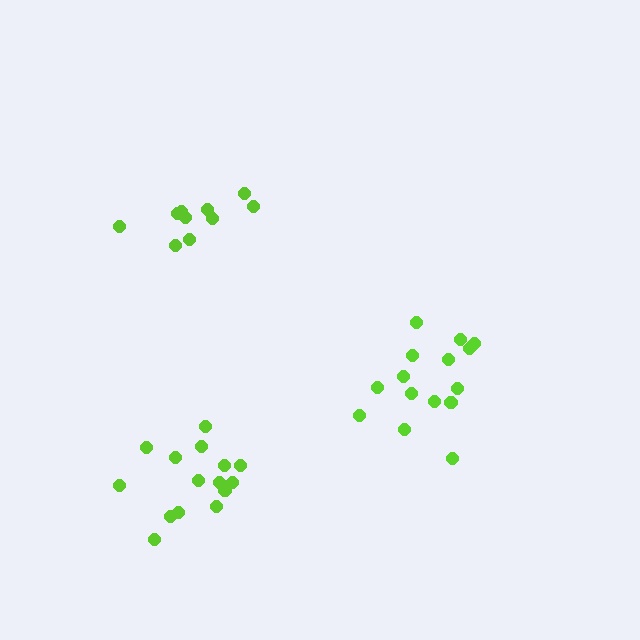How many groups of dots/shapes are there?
There are 3 groups.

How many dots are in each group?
Group 1: 15 dots, Group 2: 15 dots, Group 3: 10 dots (40 total).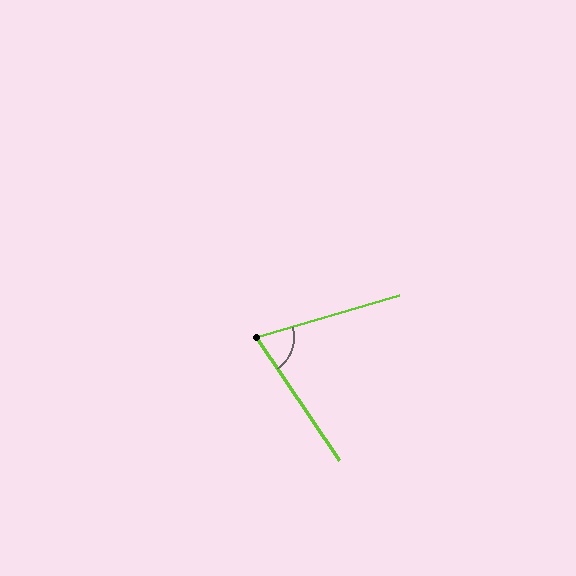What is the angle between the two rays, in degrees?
Approximately 73 degrees.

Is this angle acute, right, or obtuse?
It is acute.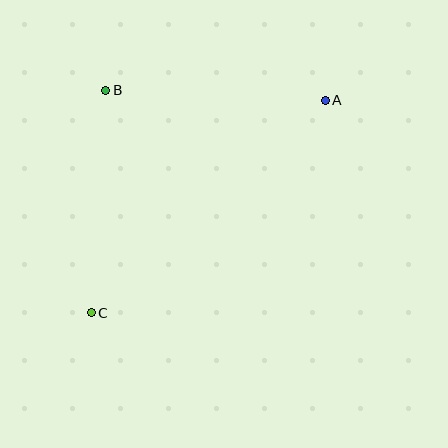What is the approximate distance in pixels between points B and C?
The distance between B and C is approximately 223 pixels.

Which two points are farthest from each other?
Points A and C are farthest from each other.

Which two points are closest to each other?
Points A and B are closest to each other.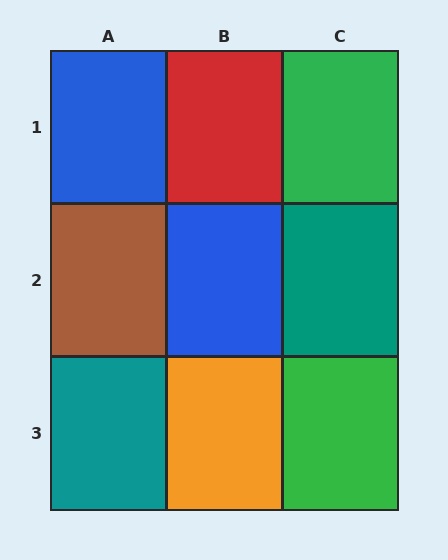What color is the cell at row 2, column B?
Blue.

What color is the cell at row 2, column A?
Brown.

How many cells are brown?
1 cell is brown.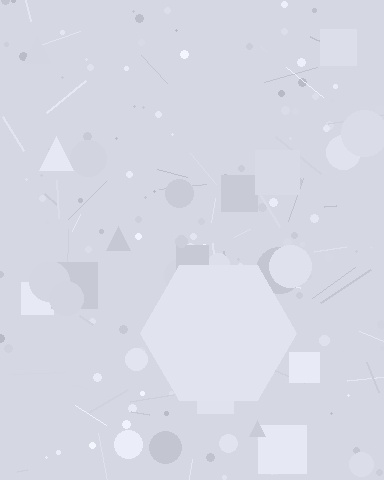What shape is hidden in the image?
A hexagon is hidden in the image.